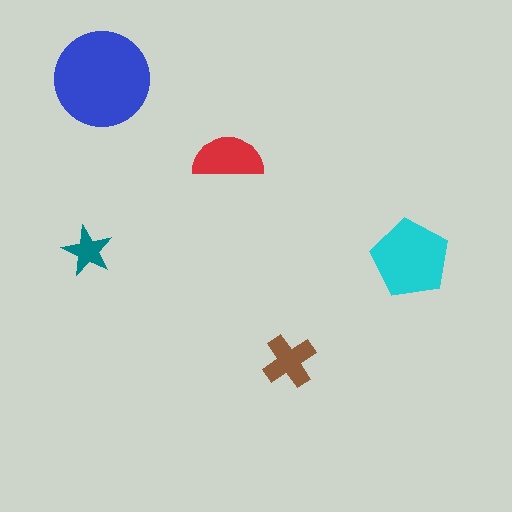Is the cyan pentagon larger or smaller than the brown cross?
Larger.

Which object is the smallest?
The teal star.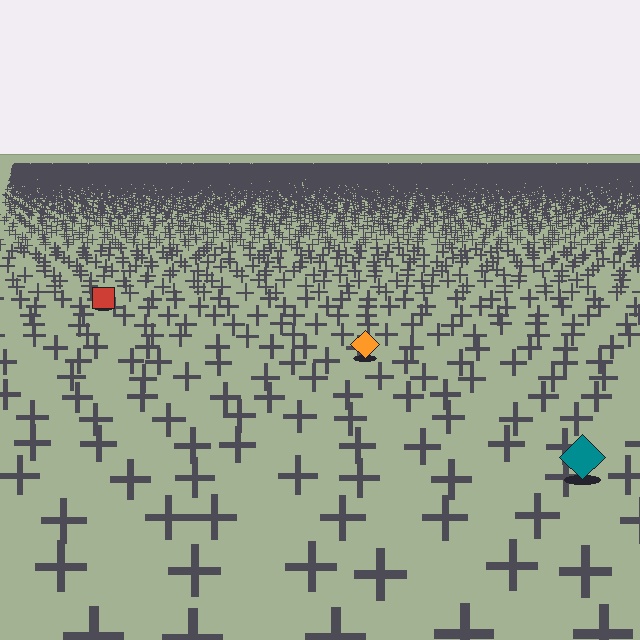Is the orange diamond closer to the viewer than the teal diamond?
No. The teal diamond is closer — you can tell from the texture gradient: the ground texture is coarser near it.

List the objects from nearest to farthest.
From nearest to farthest: the teal diamond, the orange diamond, the red square.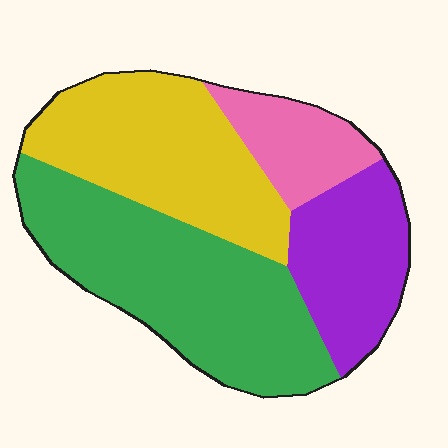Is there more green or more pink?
Green.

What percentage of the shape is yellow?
Yellow takes up between a sixth and a third of the shape.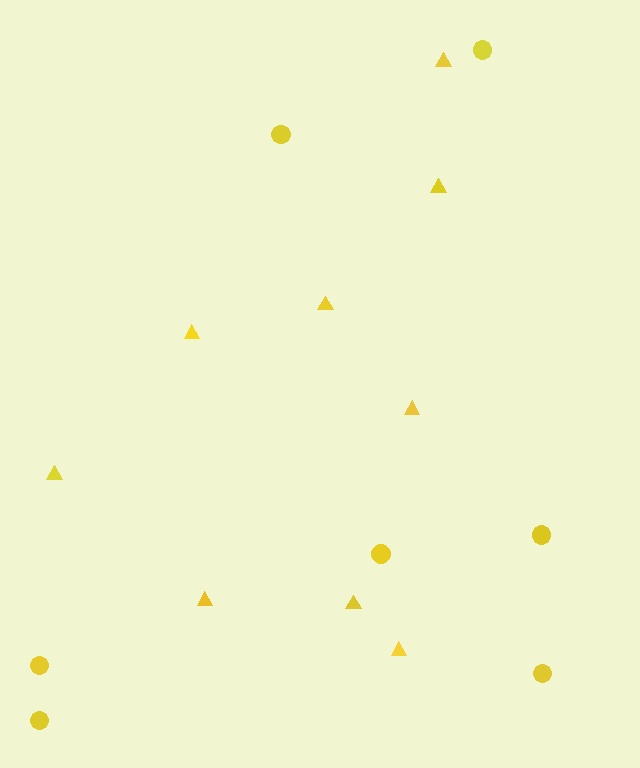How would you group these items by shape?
There are 2 groups: one group of triangles (9) and one group of circles (7).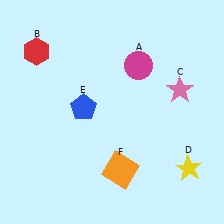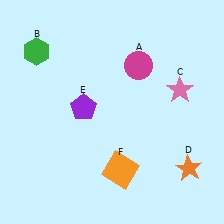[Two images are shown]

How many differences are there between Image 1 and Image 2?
There are 3 differences between the two images.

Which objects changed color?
B changed from red to green. D changed from yellow to orange. E changed from blue to purple.